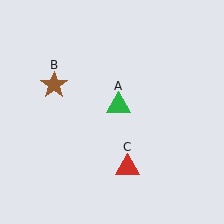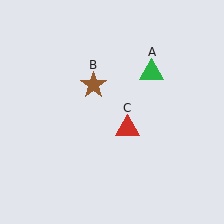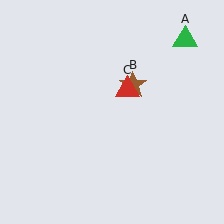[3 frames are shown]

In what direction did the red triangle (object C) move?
The red triangle (object C) moved up.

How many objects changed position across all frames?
3 objects changed position: green triangle (object A), brown star (object B), red triangle (object C).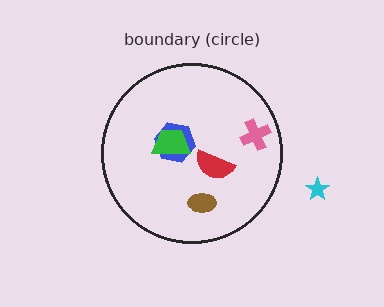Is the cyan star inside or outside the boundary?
Outside.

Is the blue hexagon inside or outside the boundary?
Inside.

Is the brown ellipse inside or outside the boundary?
Inside.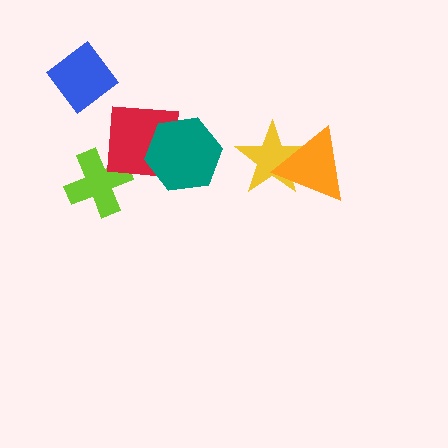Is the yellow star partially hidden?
Yes, it is partially covered by another shape.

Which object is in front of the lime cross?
The red square is in front of the lime cross.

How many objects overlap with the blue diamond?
0 objects overlap with the blue diamond.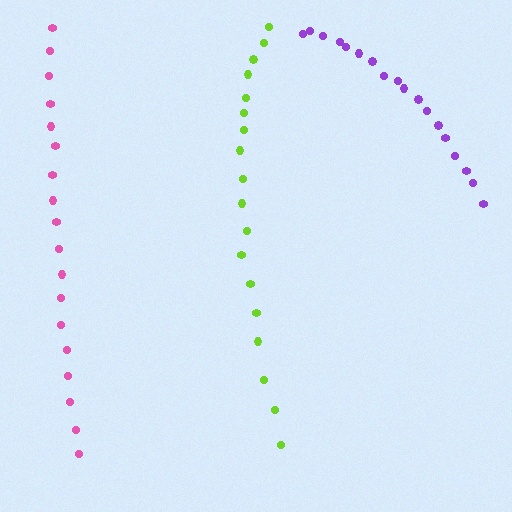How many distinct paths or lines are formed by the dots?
There are 3 distinct paths.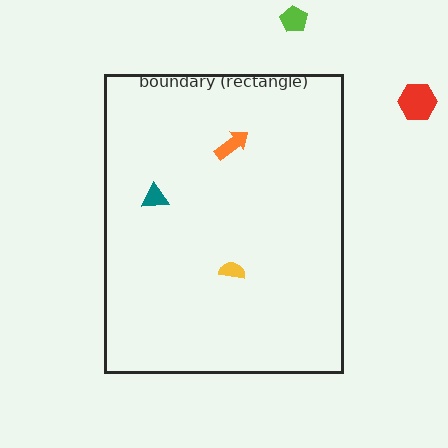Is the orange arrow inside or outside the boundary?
Inside.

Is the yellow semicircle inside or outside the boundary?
Inside.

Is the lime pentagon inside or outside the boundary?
Outside.